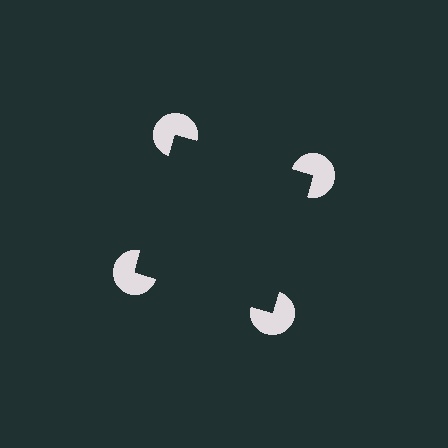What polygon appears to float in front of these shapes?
An illusory square — its edges are inferred from the aligned wedge cuts in the pac-man discs, not physically drawn.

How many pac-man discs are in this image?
There are 4 — one at each vertex of the illusory square.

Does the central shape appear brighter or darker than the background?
It typically appears slightly darker than the background, even though no actual brightness change is drawn.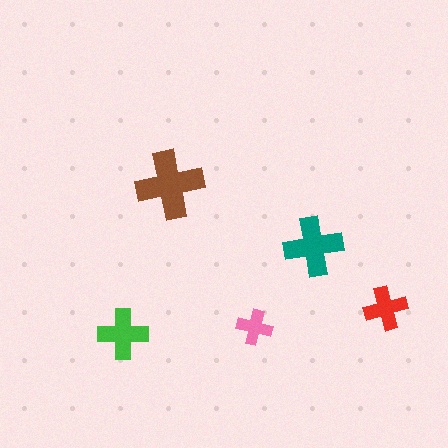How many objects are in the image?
There are 5 objects in the image.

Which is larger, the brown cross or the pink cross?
The brown one.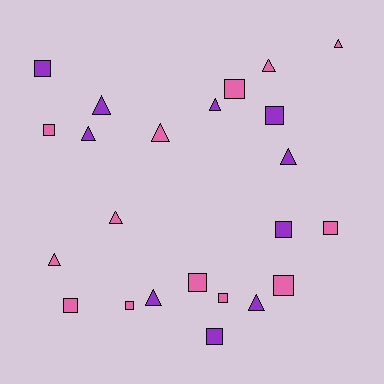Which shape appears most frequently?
Square, with 12 objects.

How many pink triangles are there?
There are 5 pink triangles.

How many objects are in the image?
There are 23 objects.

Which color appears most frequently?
Pink, with 13 objects.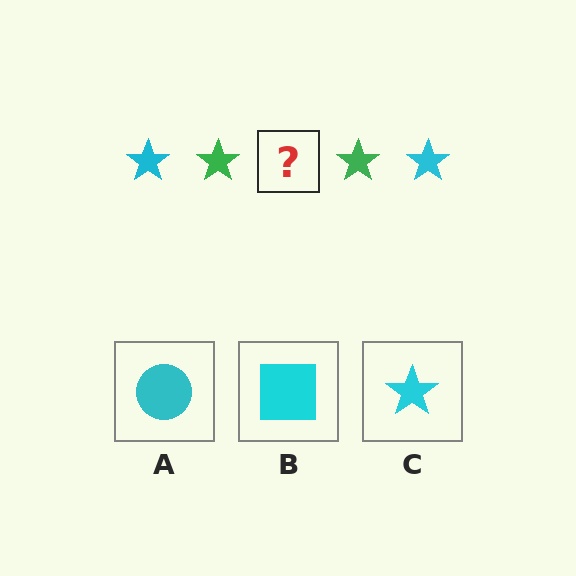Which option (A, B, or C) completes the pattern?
C.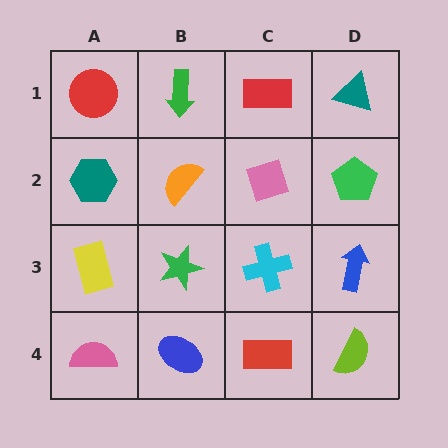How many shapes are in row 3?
4 shapes.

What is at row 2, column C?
A pink diamond.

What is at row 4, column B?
A blue ellipse.